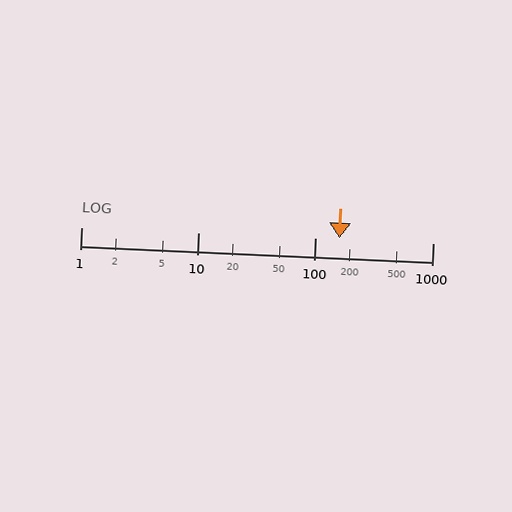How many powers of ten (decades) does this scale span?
The scale spans 3 decades, from 1 to 1000.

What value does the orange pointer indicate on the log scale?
The pointer indicates approximately 160.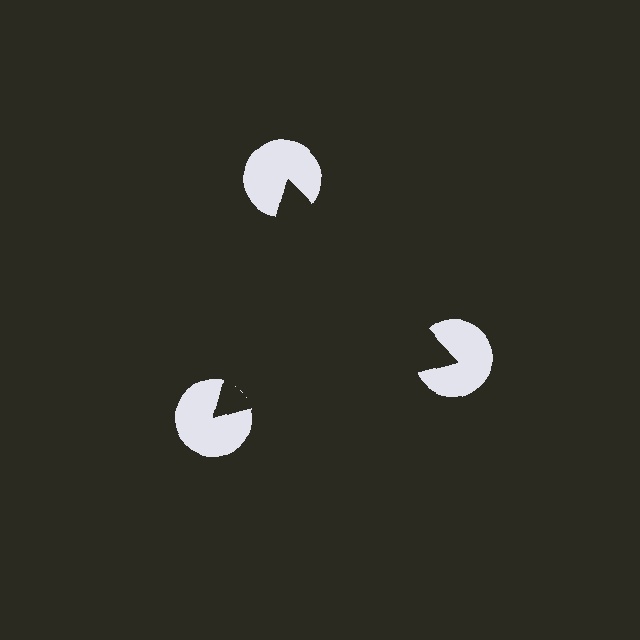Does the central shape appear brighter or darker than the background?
It typically appears slightly darker than the background, even though no actual brightness change is drawn.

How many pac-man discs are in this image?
There are 3 — one at each vertex of the illusory triangle.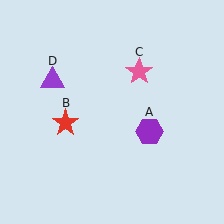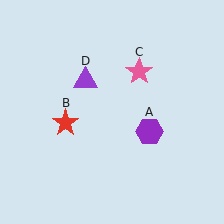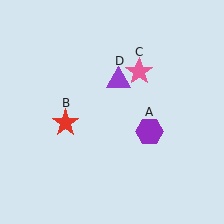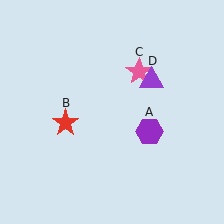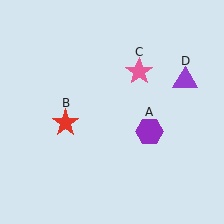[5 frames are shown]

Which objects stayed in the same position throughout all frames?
Purple hexagon (object A) and red star (object B) and pink star (object C) remained stationary.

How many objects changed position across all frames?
1 object changed position: purple triangle (object D).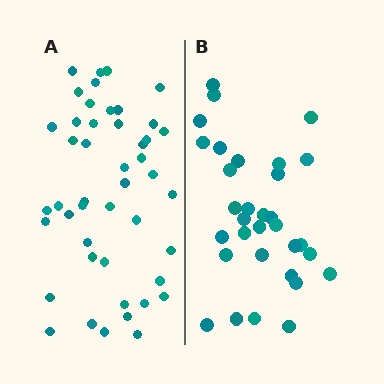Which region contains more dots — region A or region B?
Region A (the left region) has more dots.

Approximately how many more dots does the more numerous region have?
Region A has approximately 15 more dots than region B.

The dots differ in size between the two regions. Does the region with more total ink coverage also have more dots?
No. Region B has more total ink coverage because its dots are larger, but region A actually contains more individual dots. Total area can be misleading — the number of items is what matters here.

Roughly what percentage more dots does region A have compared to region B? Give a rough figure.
About 45% more.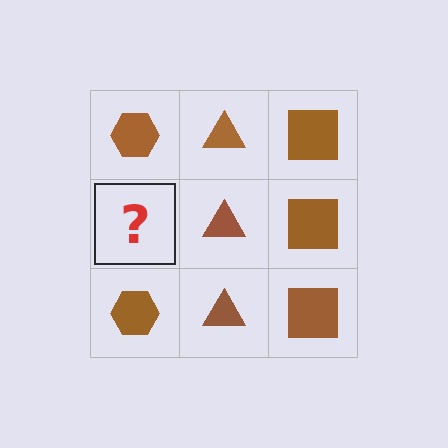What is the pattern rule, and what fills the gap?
The rule is that each column has a consistent shape. The gap should be filled with a brown hexagon.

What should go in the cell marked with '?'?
The missing cell should contain a brown hexagon.